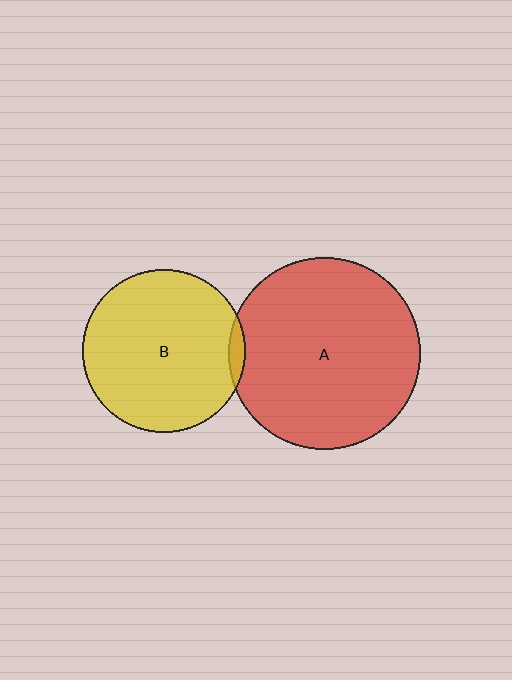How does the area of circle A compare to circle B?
Approximately 1.4 times.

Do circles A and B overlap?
Yes.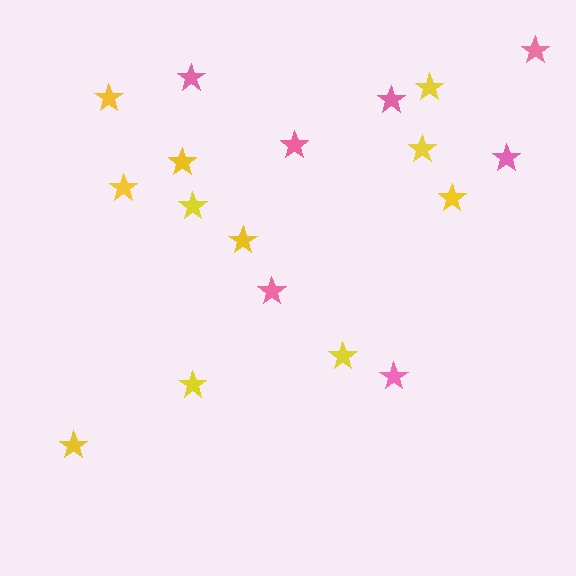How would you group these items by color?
There are 2 groups: one group of pink stars (7) and one group of yellow stars (11).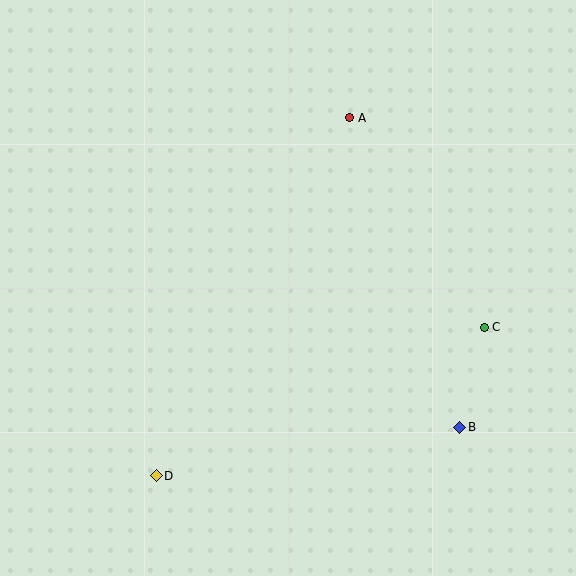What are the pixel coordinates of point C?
Point C is at (484, 327).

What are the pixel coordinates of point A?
Point A is at (350, 118).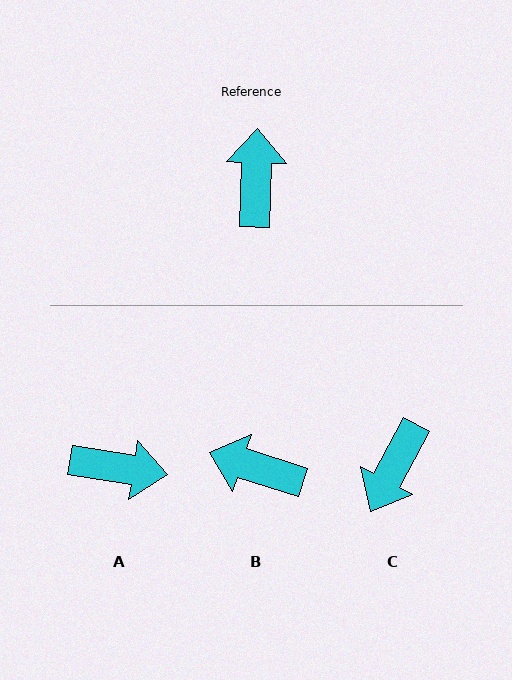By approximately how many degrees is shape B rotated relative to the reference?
Approximately 74 degrees counter-clockwise.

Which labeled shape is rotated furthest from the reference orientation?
C, about 154 degrees away.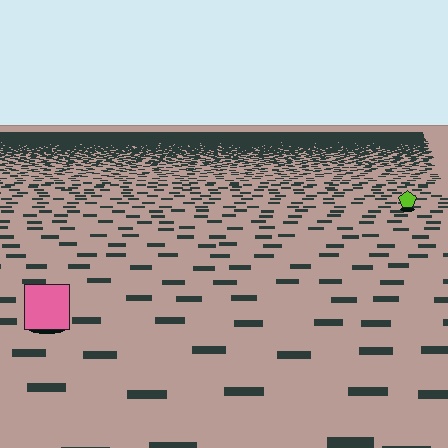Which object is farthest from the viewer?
The lime pentagon is farthest from the viewer. It appears smaller and the ground texture around it is denser.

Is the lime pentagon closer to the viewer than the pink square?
No. The pink square is closer — you can tell from the texture gradient: the ground texture is coarser near it.